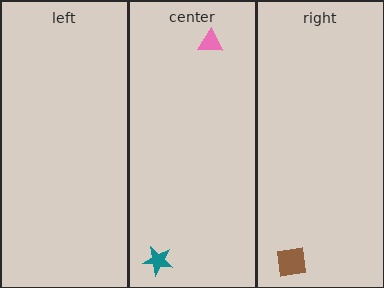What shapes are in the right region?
The brown square.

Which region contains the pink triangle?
The center region.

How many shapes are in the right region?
1.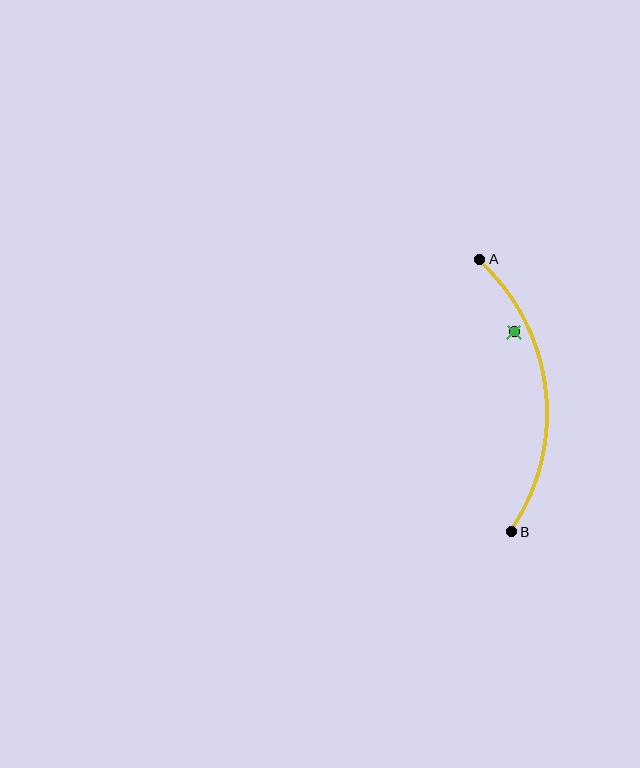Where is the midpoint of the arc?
The arc midpoint is the point on the curve farthest from the straight line joining A and B. It sits to the right of that line.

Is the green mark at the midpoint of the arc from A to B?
No — the green mark does not lie on the arc at all. It sits slightly inside the curve.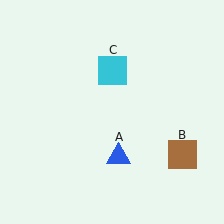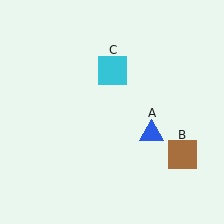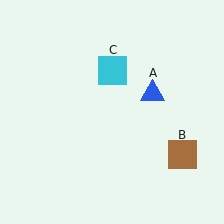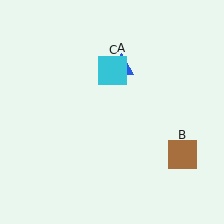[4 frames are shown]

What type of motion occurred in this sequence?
The blue triangle (object A) rotated counterclockwise around the center of the scene.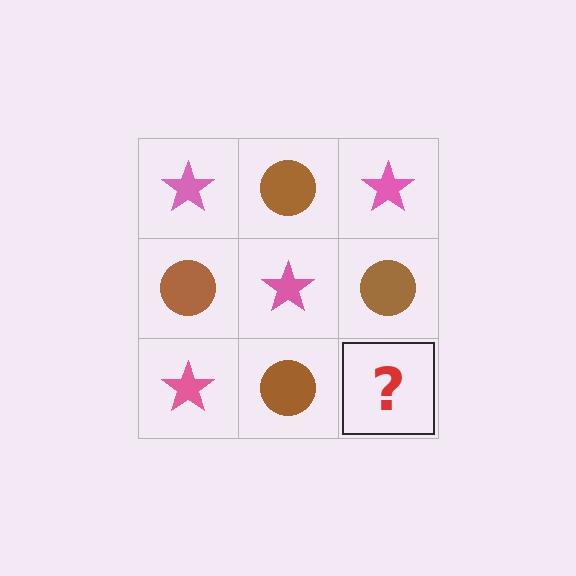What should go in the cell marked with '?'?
The missing cell should contain a pink star.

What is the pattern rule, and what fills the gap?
The rule is that it alternates pink star and brown circle in a checkerboard pattern. The gap should be filled with a pink star.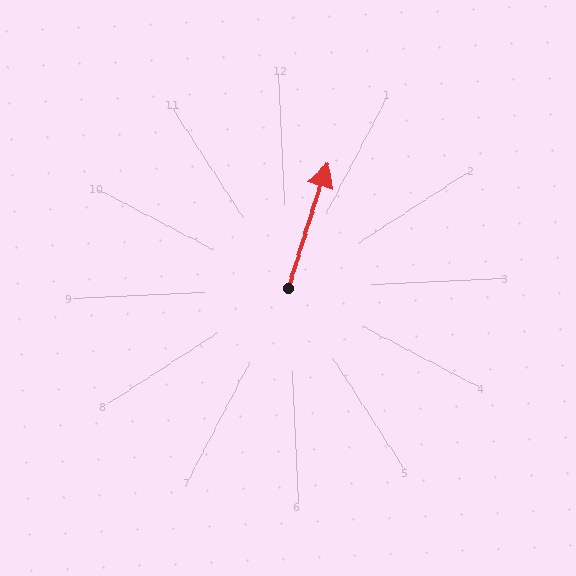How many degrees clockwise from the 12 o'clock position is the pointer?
Approximately 20 degrees.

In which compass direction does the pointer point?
North.